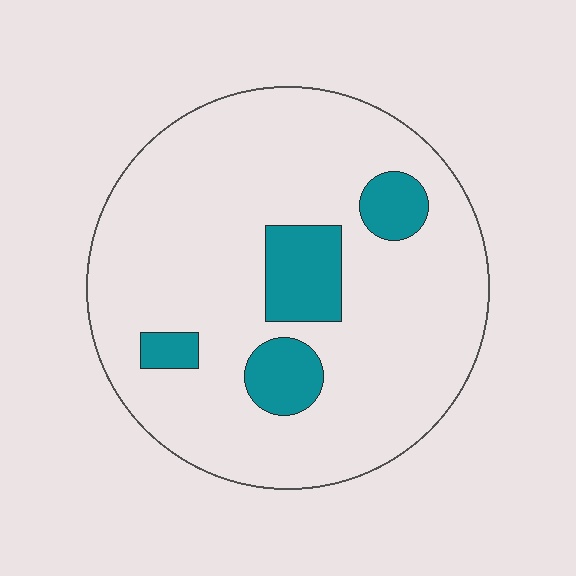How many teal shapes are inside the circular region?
4.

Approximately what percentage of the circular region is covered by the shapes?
Approximately 15%.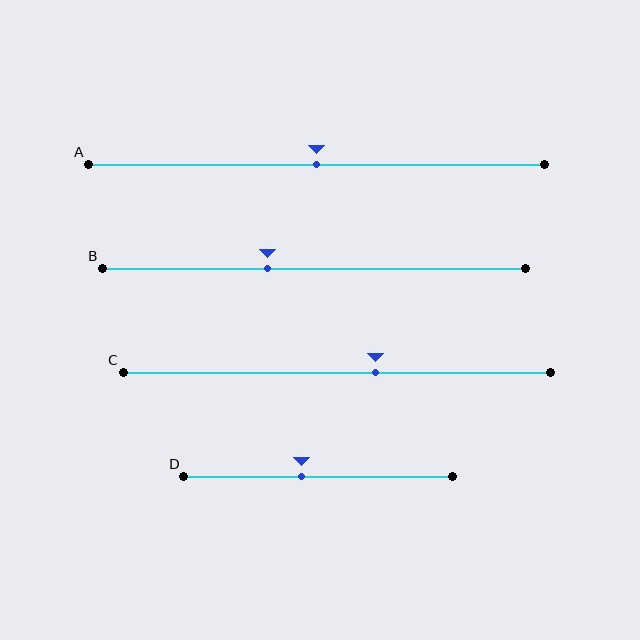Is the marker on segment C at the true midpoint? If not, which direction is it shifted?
No, the marker on segment C is shifted to the right by about 9% of the segment length.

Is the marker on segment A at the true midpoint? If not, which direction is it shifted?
Yes, the marker on segment A is at the true midpoint.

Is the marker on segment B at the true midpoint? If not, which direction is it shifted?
No, the marker on segment B is shifted to the left by about 11% of the segment length.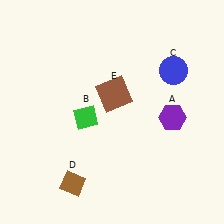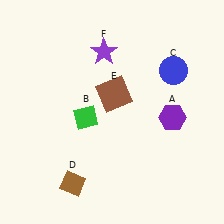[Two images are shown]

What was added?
A purple star (F) was added in Image 2.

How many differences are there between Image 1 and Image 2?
There is 1 difference between the two images.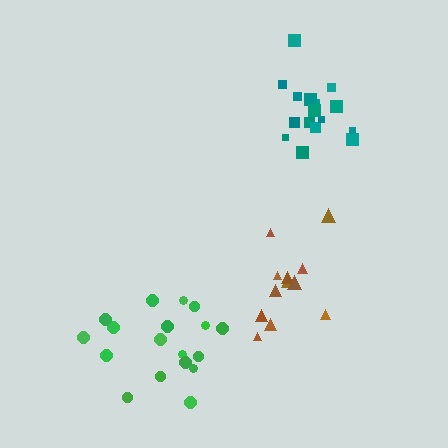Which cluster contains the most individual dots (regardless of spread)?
Green (18).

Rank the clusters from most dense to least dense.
teal, brown, green.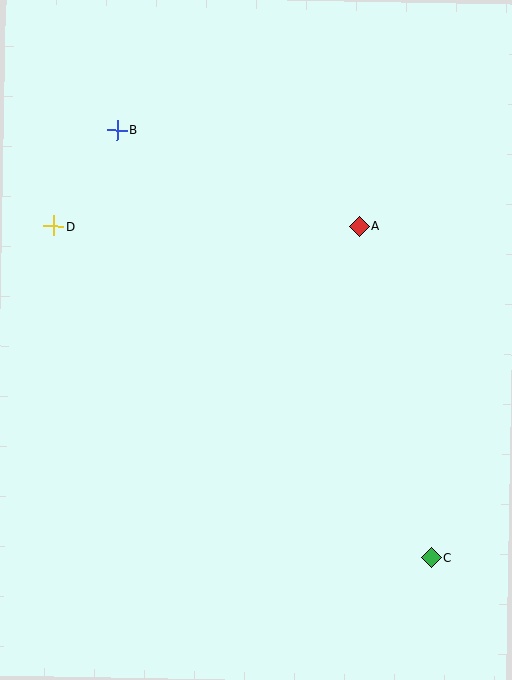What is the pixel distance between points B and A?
The distance between B and A is 261 pixels.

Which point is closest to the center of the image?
Point A at (359, 226) is closest to the center.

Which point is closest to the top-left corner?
Point B is closest to the top-left corner.